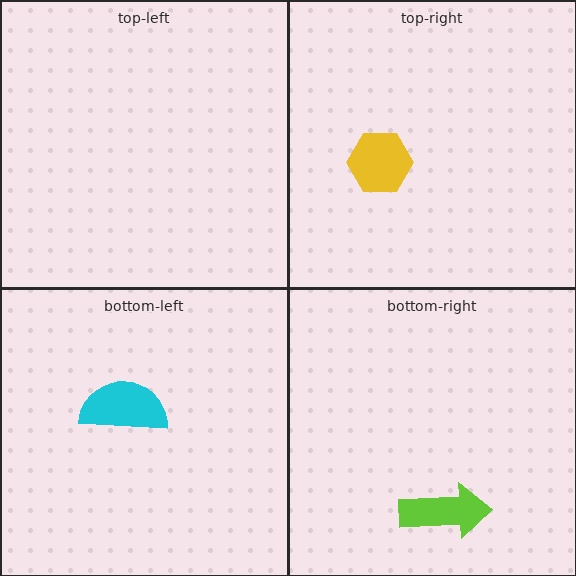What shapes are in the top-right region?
The yellow hexagon.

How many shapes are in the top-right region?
1.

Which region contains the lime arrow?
The bottom-right region.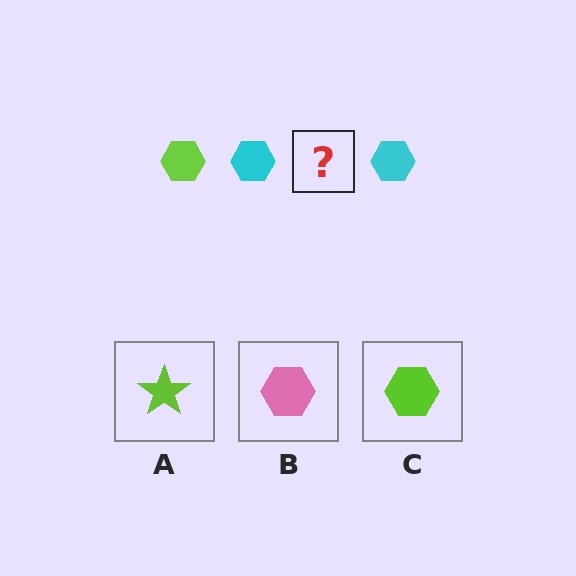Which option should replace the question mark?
Option C.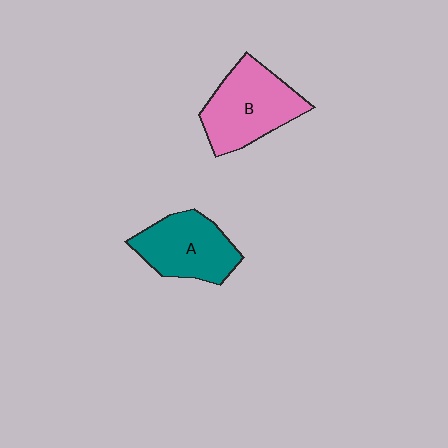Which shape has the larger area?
Shape B (pink).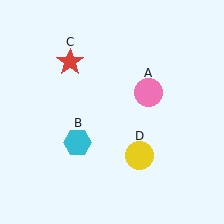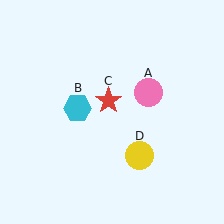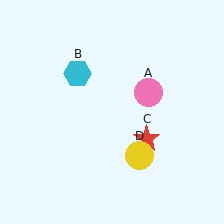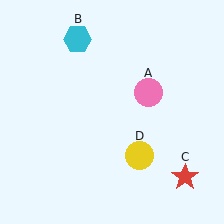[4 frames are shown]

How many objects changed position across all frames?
2 objects changed position: cyan hexagon (object B), red star (object C).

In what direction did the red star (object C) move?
The red star (object C) moved down and to the right.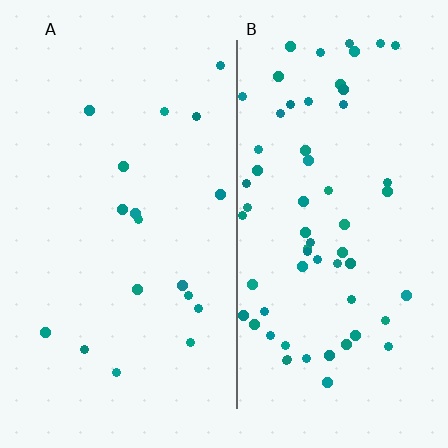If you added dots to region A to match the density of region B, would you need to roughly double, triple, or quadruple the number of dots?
Approximately quadruple.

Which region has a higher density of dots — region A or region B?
B (the right).